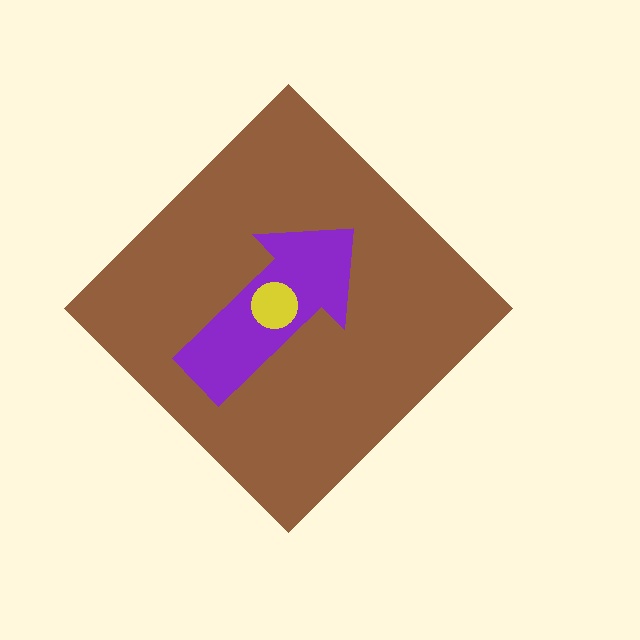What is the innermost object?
The yellow circle.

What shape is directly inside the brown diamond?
The purple arrow.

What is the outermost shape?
The brown diamond.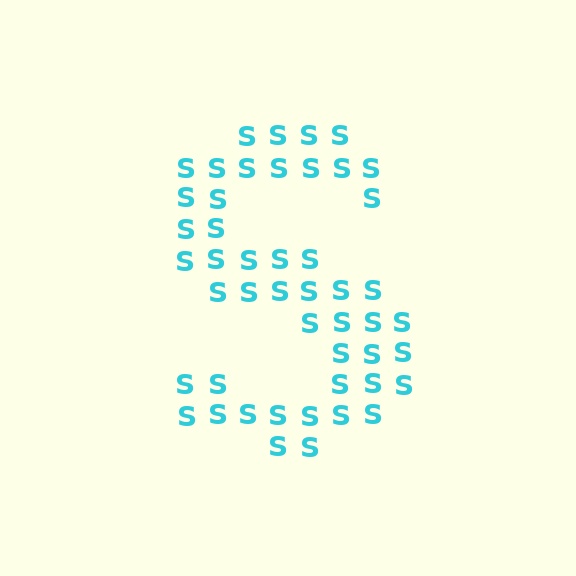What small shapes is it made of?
It is made of small letter S's.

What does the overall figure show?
The overall figure shows the letter S.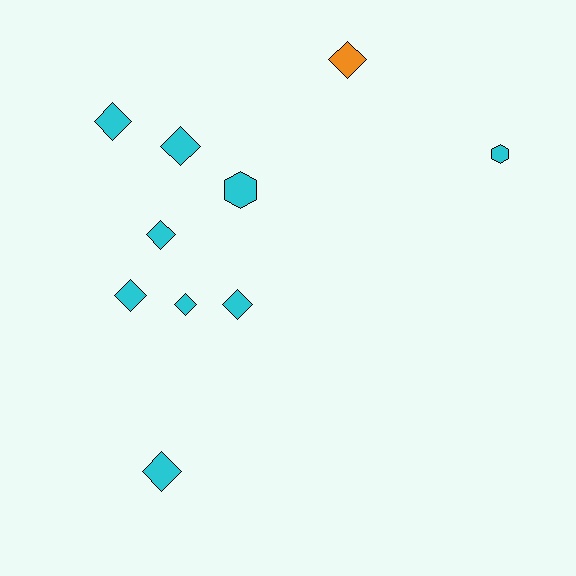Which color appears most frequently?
Cyan, with 9 objects.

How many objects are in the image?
There are 10 objects.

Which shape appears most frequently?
Diamond, with 8 objects.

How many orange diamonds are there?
There is 1 orange diamond.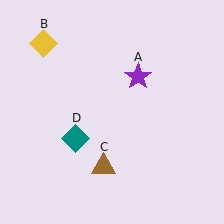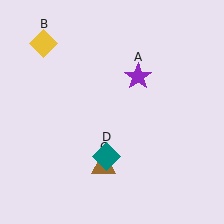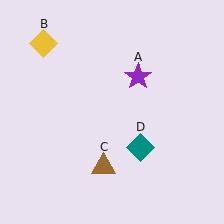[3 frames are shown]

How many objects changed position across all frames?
1 object changed position: teal diamond (object D).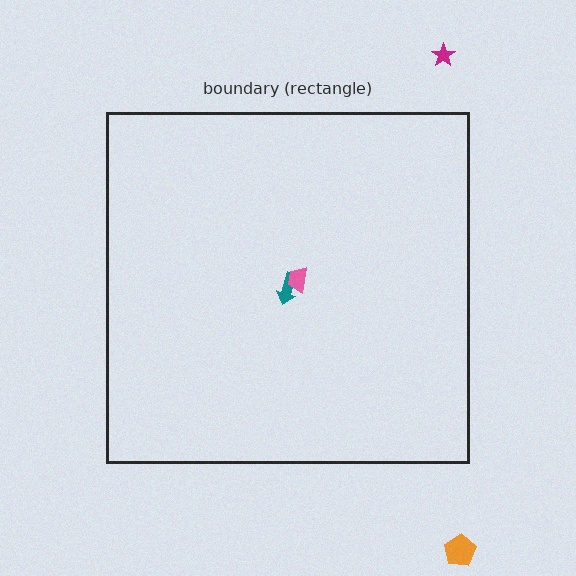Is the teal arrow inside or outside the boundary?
Inside.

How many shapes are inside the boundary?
2 inside, 2 outside.